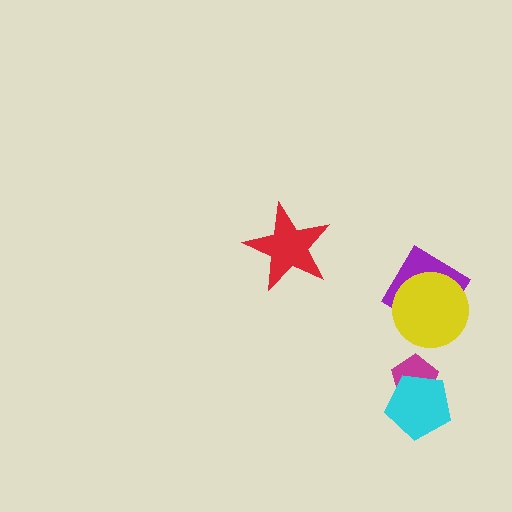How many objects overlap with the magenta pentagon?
1 object overlaps with the magenta pentagon.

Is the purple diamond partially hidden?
Yes, it is partially covered by another shape.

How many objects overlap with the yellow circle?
1 object overlaps with the yellow circle.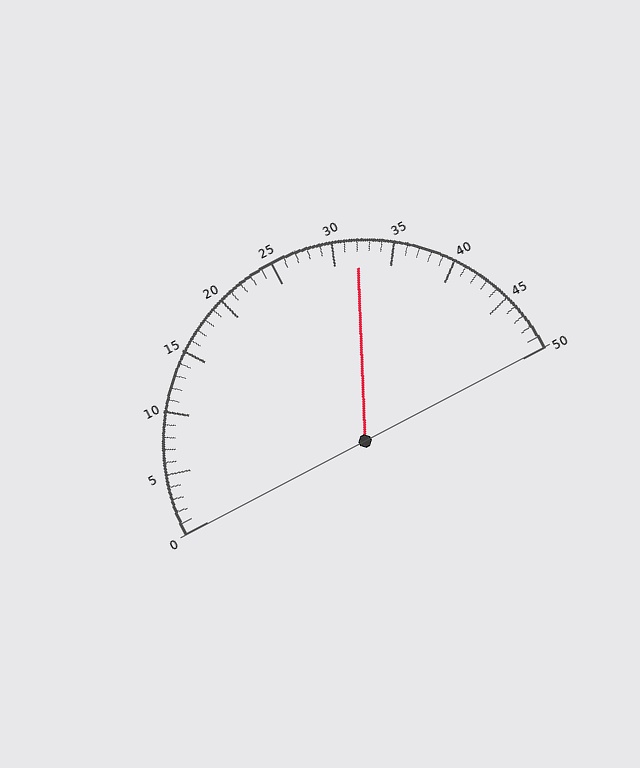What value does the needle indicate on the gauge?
The needle indicates approximately 32.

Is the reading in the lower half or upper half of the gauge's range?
The reading is in the upper half of the range (0 to 50).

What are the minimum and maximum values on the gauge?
The gauge ranges from 0 to 50.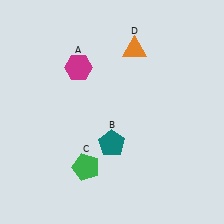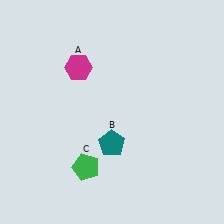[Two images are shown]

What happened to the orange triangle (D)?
The orange triangle (D) was removed in Image 2. It was in the top-right area of Image 1.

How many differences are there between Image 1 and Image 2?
There is 1 difference between the two images.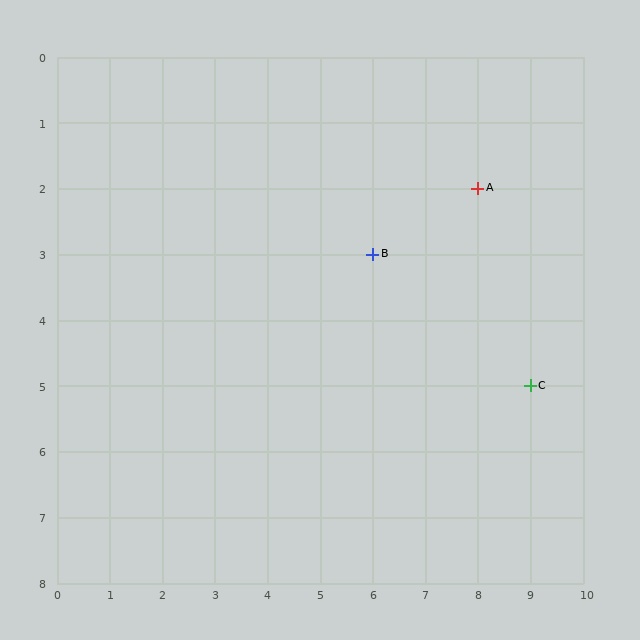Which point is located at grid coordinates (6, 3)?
Point B is at (6, 3).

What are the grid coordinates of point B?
Point B is at grid coordinates (6, 3).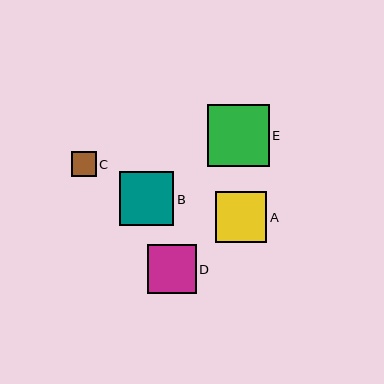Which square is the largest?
Square E is the largest with a size of approximately 62 pixels.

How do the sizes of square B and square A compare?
Square B and square A are approximately the same size.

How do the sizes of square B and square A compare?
Square B and square A are approximately the same size.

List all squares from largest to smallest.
From largest to smallest: E, B, A, D, C.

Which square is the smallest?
Square C is the smallest with a size of approximately 25 pixels.